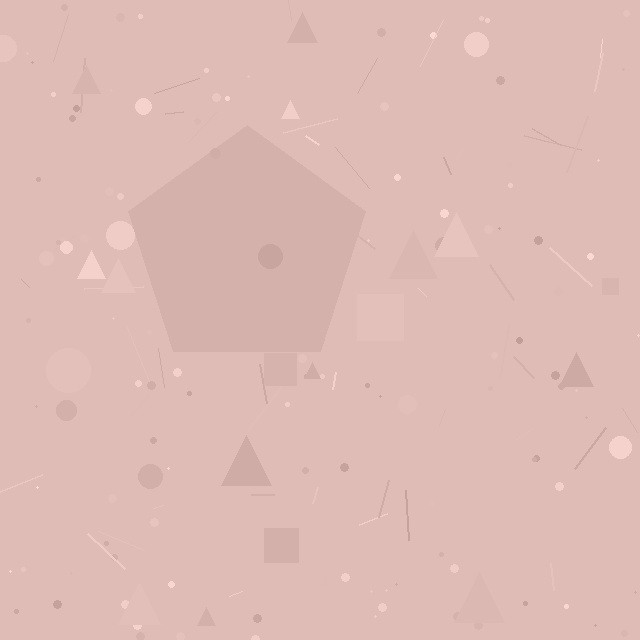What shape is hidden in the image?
A pentagon is hidden in the image.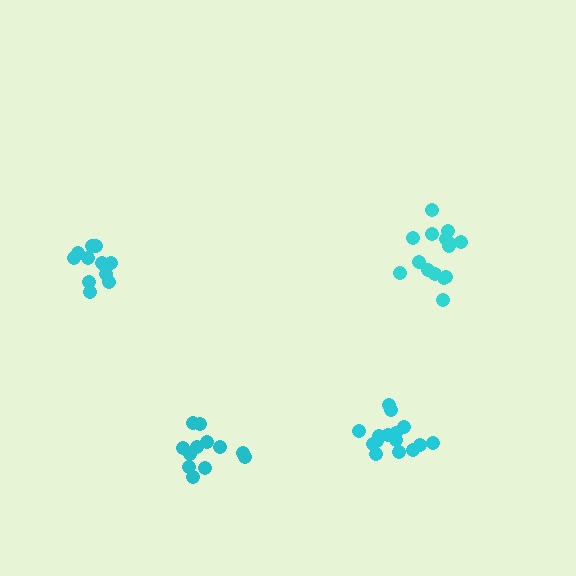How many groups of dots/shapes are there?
There are 4 groups.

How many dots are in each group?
Group 1: 12 dots, Group 2: 15 dots, Group 3: 12 dots, Group 4: 15 dots (54 total).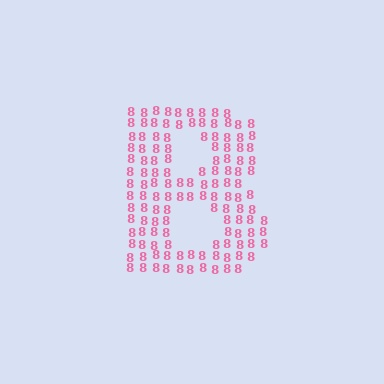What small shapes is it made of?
It is made of small digit 8's.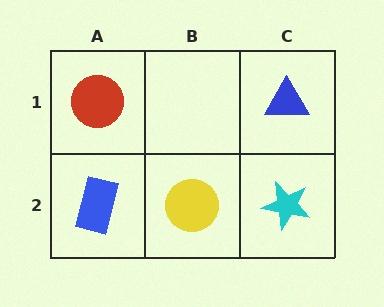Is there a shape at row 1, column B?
No, that cell is empty.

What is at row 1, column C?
A blue triangle.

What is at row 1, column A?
A red circle.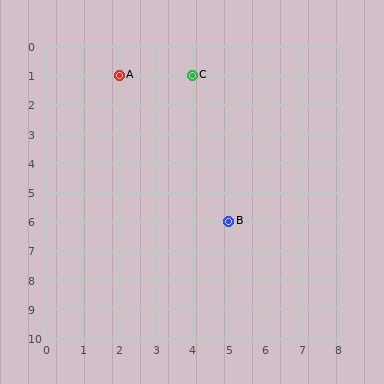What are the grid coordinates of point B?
Point B is at grid coordinates (5, 6).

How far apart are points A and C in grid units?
Points A and C are 2 columns apart.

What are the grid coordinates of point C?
Point C is at grid coordinates (4, 1).